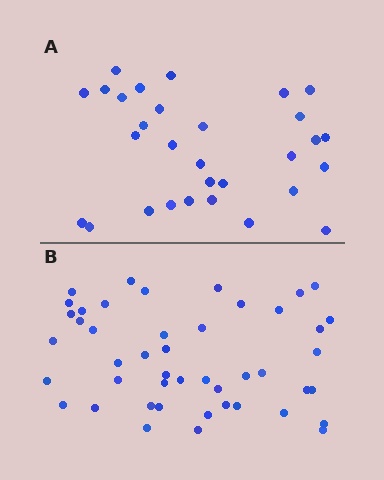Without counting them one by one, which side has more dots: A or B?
Region B (the bottom region) has more dots.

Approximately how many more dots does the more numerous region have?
Region B has approximately 15 more dots than region A.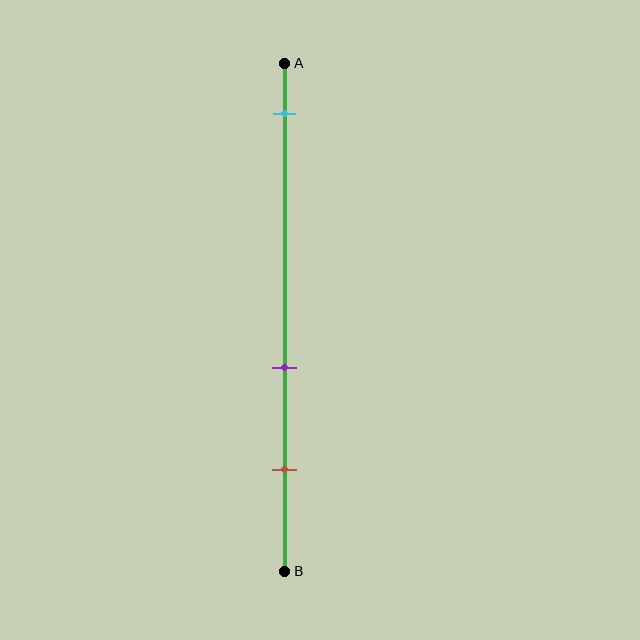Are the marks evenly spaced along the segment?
No, the marks are not evenly spaced.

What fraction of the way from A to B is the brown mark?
The brown mark is approximately 80% (0.8) of the way from A to B.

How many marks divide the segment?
There are 3 marks dividing the segment.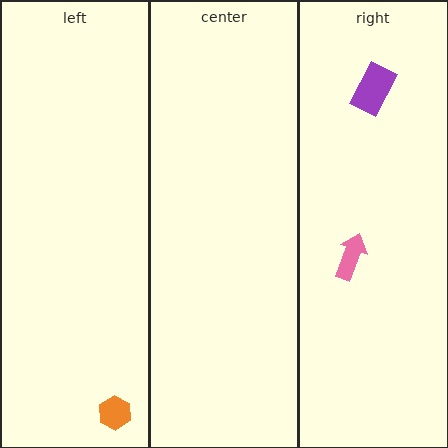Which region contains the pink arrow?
The right region.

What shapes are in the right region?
The pink arrow, the purple rectangle.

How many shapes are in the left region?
1.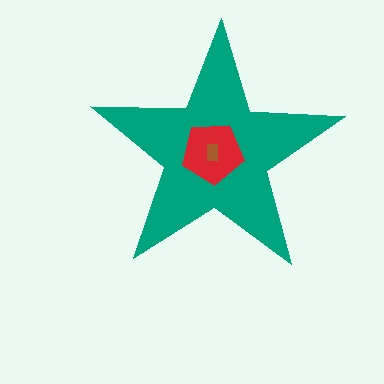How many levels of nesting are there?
3.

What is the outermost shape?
The teal star.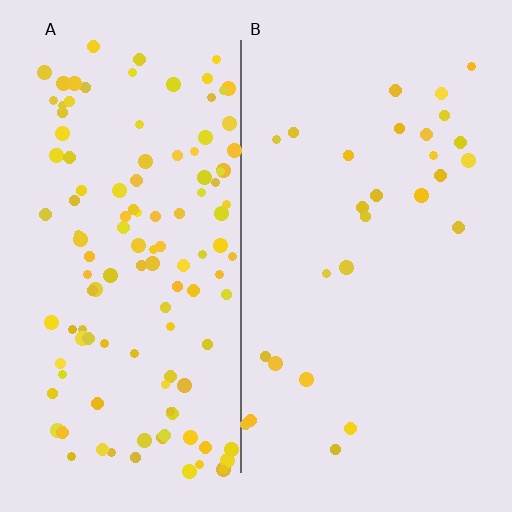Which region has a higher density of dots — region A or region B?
A (the left).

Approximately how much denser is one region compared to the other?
Approximately 4.4× — region A over region B.